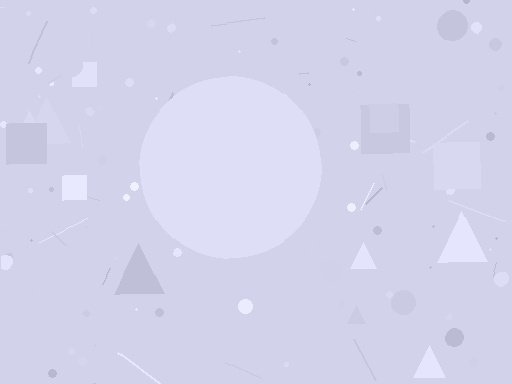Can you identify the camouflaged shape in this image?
The camouflaged shape is a circle.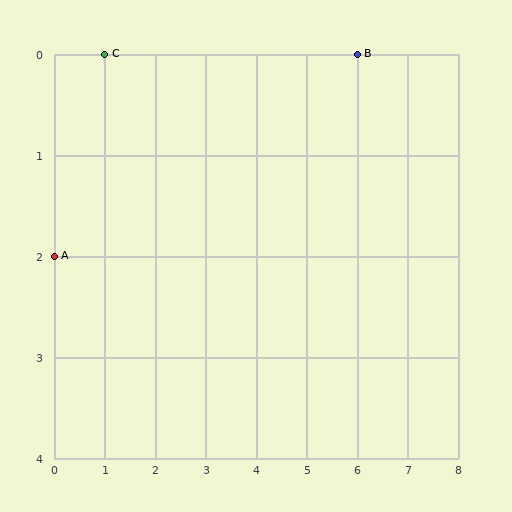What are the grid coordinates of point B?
Point B is at grid coordinates (6, 0).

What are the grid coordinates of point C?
Point C is at grid coordinates (1, 0).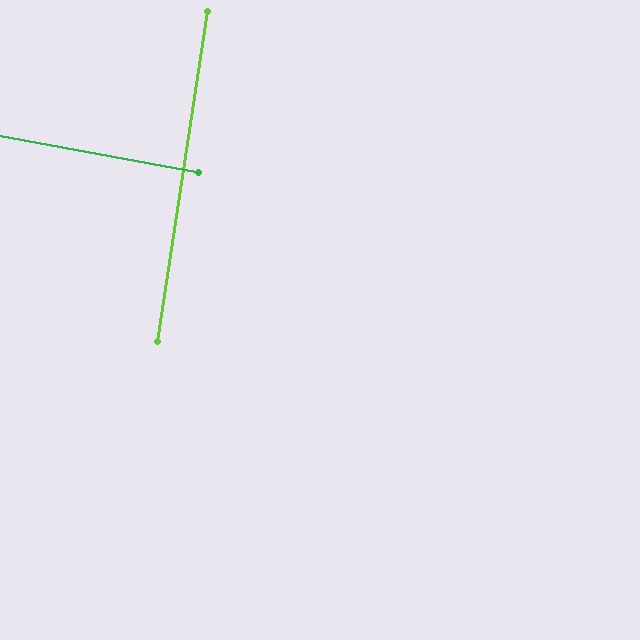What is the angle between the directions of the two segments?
Approximately 88 degrees.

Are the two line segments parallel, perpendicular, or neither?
Perpendicular — they meet at approximately 88°.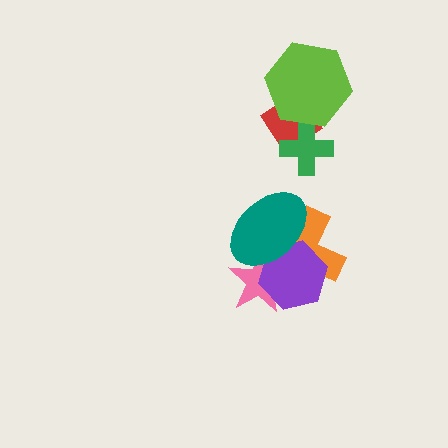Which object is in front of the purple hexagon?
The teal ellipse is in front of the purple hexagon.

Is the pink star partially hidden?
Yes, it is partially covered by another shape.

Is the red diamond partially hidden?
Yes, it is partially covered by another shape.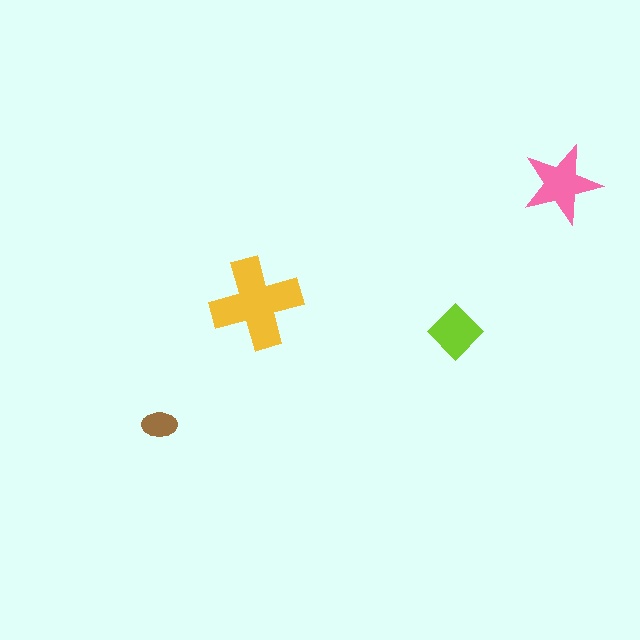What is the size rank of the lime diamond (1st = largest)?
3rd.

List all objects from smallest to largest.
The brown ellipse, the lime diamond, the pink star, the yellow cross.